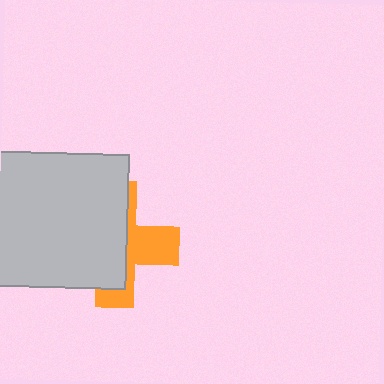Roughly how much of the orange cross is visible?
A small part of it is visible (roughly 39%).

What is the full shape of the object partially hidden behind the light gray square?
The partially hidden object is an orange cross.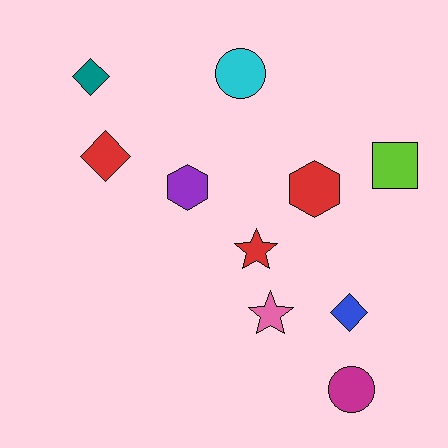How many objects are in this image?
There are 10 objects.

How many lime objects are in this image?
There is 1 lime object.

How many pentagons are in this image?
There are no pentagons.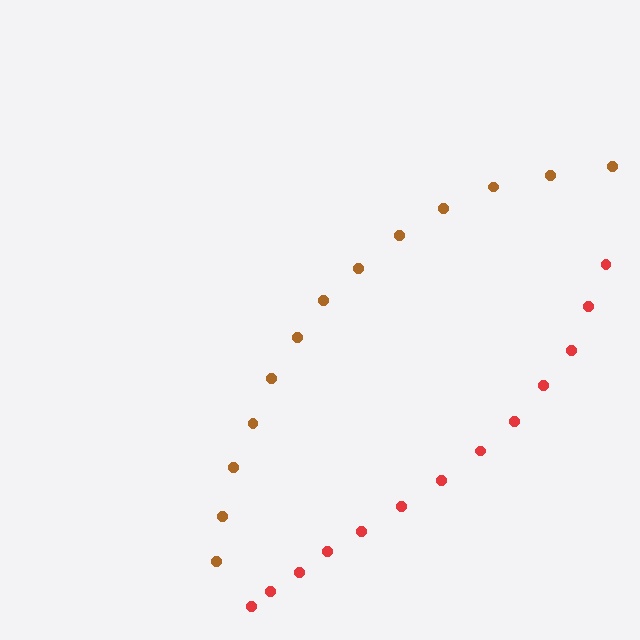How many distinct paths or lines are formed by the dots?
There are 2 distinct paths.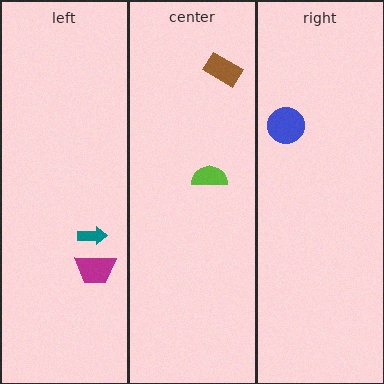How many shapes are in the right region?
1.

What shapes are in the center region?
The brown rectangle, the lime semicircle.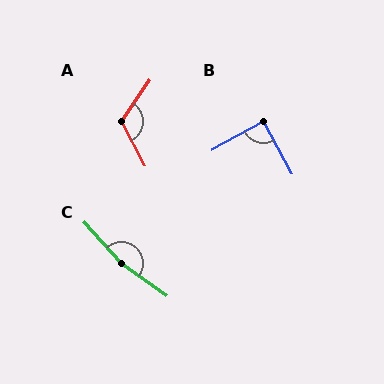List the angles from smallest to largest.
B (89°), A (117°), C (167°).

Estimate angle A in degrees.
Approximately 117 degrees.